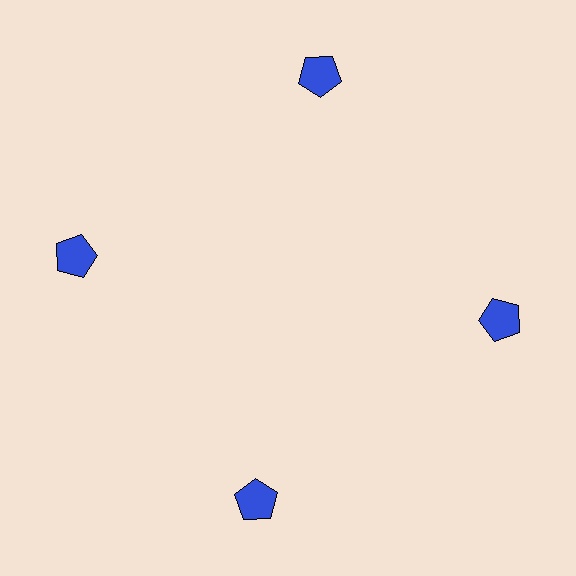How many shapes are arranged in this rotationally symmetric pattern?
There are 4 shapes, arranged in 4 groups of 1.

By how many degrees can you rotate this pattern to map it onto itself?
The pattern maps onto itself every 90 degrees of rotation.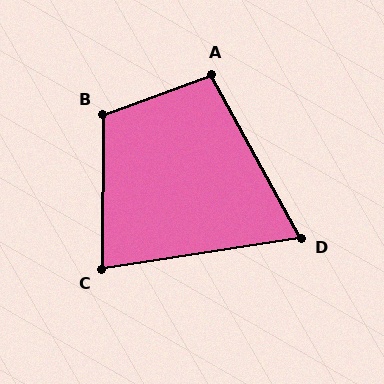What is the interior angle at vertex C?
Approximately 81 degrees (acute).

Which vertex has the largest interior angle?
B, at approximately 110 degrees.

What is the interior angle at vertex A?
Approximately 99 degrees (obtuse).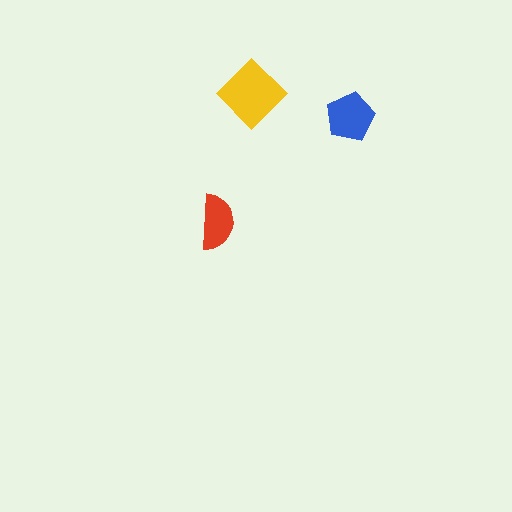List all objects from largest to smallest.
The yellow diamond, the blue pentagon, the red semicircle.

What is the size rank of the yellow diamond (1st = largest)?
1st.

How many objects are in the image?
There are 3 objects in the image.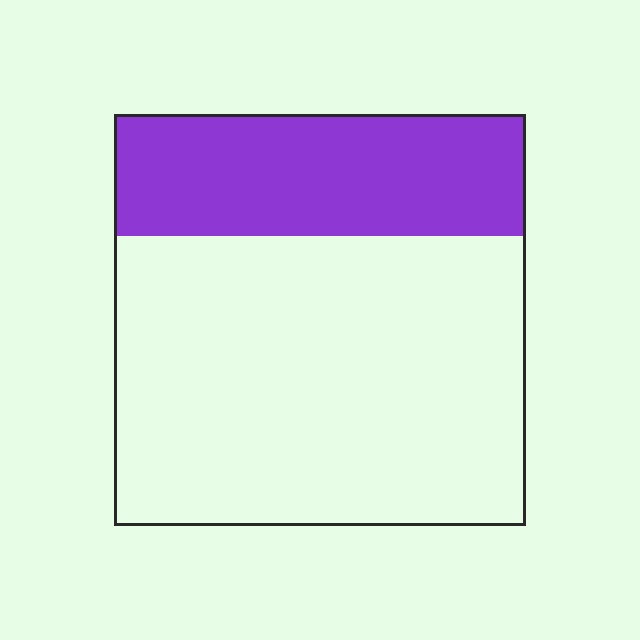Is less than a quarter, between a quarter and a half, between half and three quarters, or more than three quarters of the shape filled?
Between a quarter and a half.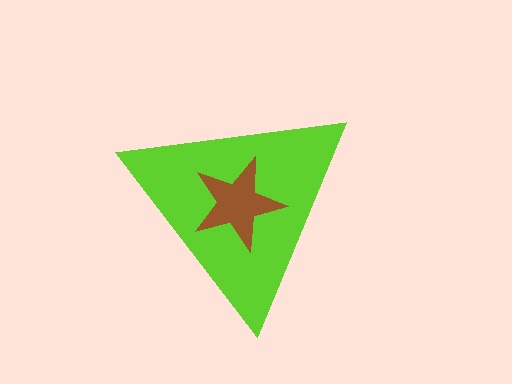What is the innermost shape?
The brown star.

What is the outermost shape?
The lime triangle.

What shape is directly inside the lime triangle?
The brown star.